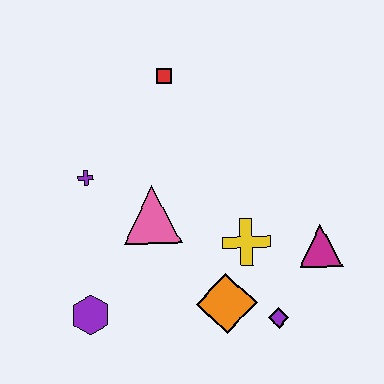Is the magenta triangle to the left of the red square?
No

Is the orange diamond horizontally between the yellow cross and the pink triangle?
Yes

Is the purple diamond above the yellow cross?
No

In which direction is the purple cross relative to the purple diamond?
The purple cross is to the left of the purple diamond.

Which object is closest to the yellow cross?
The orange diamond is closest to the yellow cross.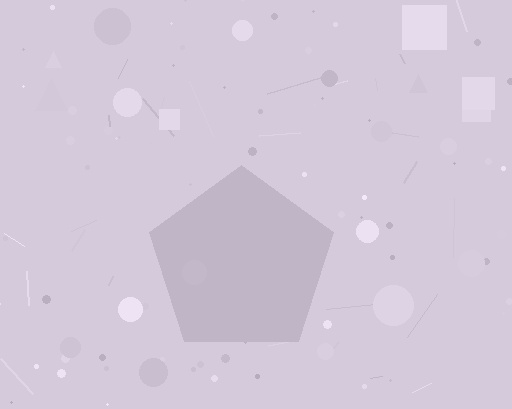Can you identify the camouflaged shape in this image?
The camouflaged shape is a pentagon.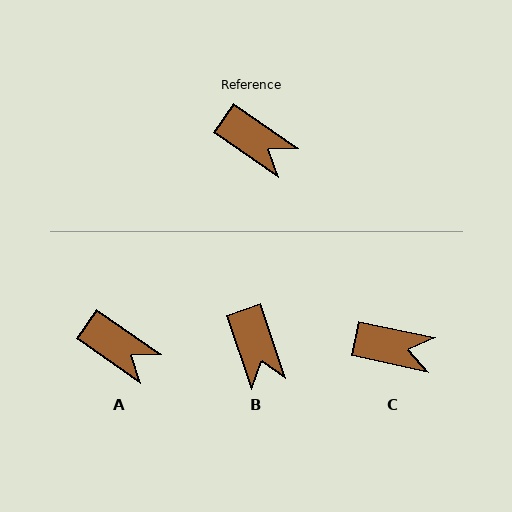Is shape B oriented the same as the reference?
No, it is off by about 36 degrees.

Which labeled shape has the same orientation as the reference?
A.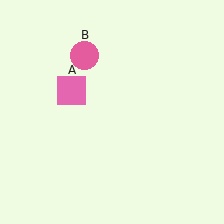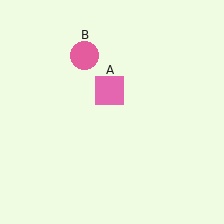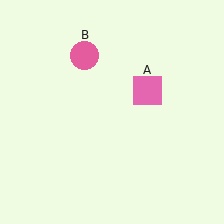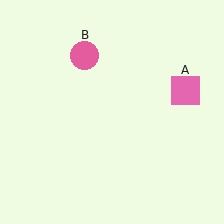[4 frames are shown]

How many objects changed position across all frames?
1 object changed position: pink square (object A).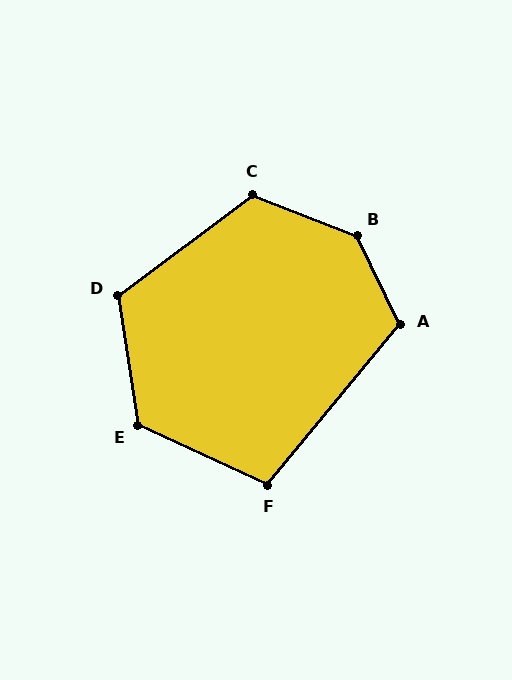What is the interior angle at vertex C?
Approximately 122 degrees (obtuse).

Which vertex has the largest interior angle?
B, at approximately 137 degrees.